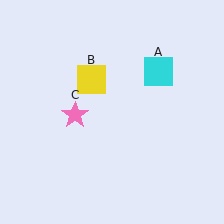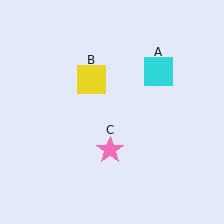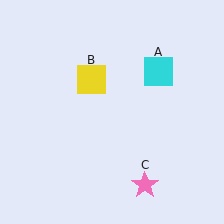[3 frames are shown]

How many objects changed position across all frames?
1 object changed position: pink star (object C).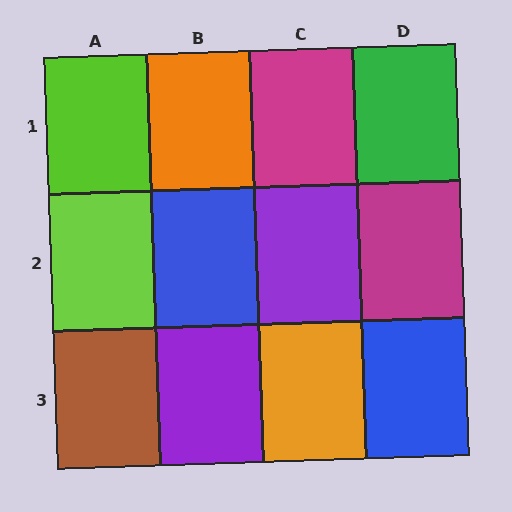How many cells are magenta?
2 cells are magenta.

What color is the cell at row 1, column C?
Magenta.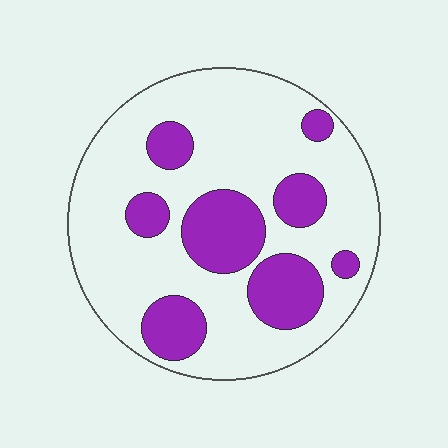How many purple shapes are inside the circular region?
8.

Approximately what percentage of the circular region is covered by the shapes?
Approximately 25%.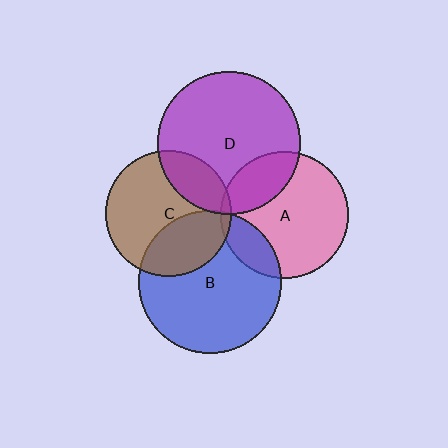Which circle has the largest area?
Circle D (purple).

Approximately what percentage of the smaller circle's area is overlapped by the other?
Approximately 25%.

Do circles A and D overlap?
Yes.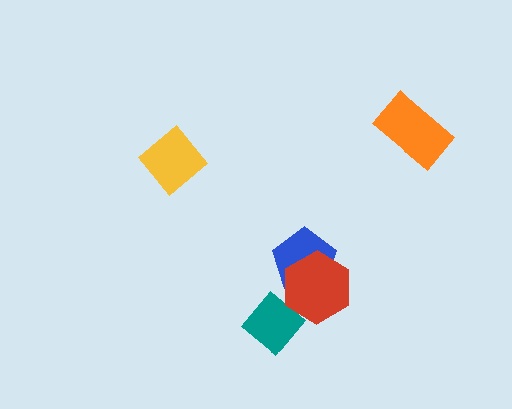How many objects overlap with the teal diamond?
1 object overlaps with the teal diamond.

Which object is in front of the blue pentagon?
The red hexagon is in front of the blue pentagon.